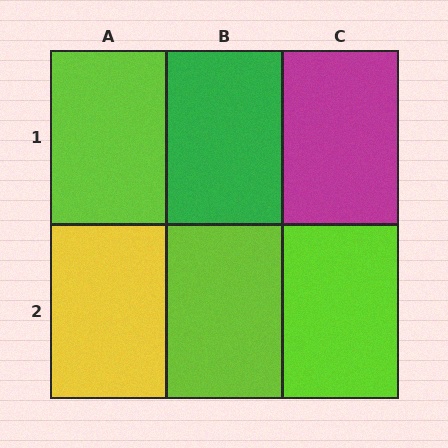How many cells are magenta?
1 cell is magenta.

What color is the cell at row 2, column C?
Lime.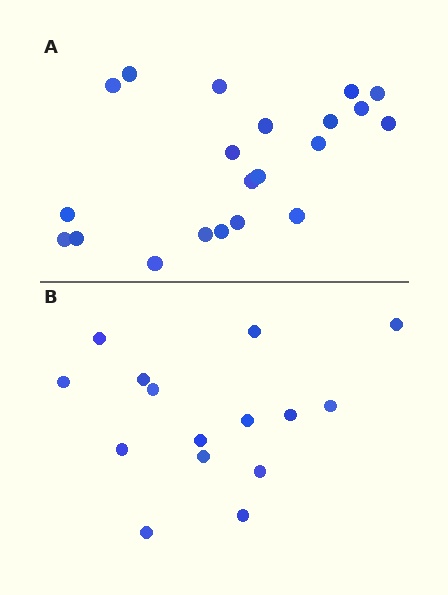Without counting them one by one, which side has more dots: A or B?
Region A (the top region) has more dots.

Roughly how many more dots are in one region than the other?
Region A has about 6 more dots than region B.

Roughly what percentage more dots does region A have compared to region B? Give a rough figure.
About 40% more.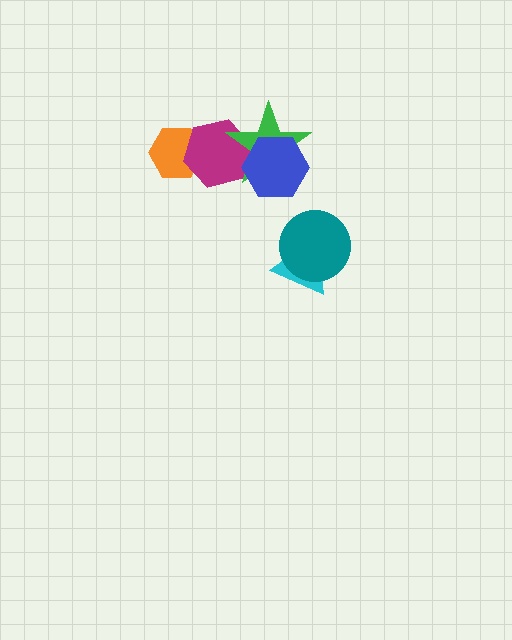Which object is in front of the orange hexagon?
The magenta hexagon is in front of the orange hexagon.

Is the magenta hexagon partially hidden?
Yes, it is partially covered by another shape.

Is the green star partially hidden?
Yes, it is partially covered by another shape.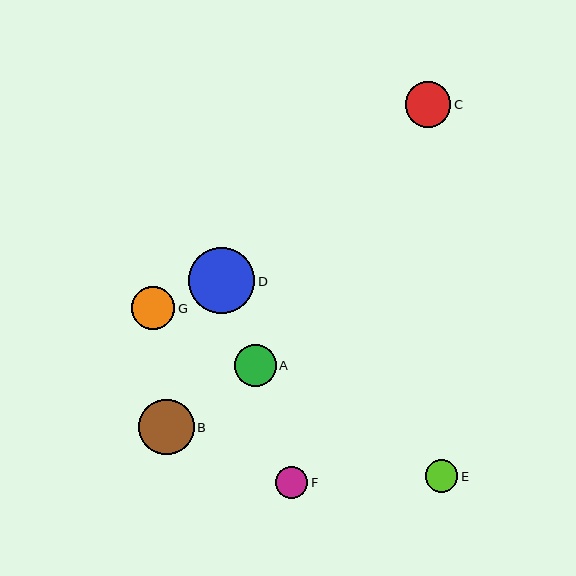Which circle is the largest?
Circle D is the largest with a size of approximately 66 pixels.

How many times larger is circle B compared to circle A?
Circle B is approximately 1.3 times the size of circle A.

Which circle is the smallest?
Circle F is the smallest with a size of approximately 32 pixels.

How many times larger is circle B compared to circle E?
Circle B is approximately 1.7 times the size of circle E.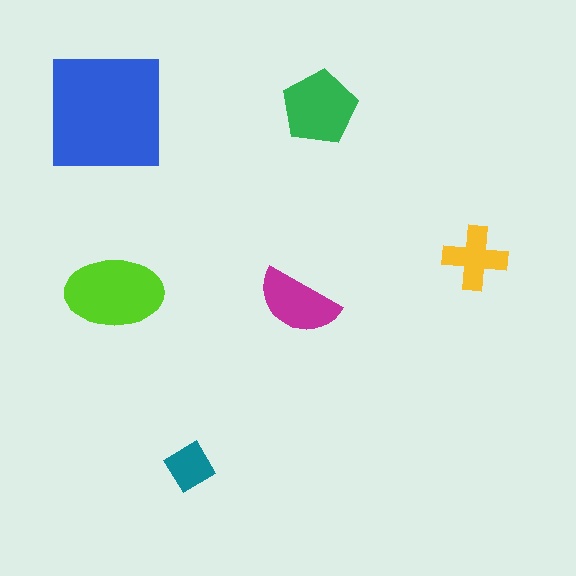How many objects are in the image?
There are 6 objects in the image.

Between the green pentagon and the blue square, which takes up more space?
The blue square.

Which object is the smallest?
The teal diamond.